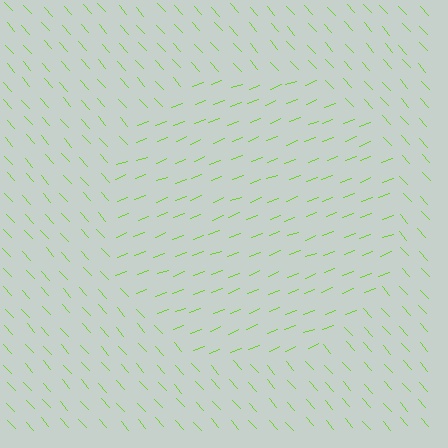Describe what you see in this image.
The image is filled with small lime line segments. A circle region in the image has lines oriented differently from the surrounding lines, creating a visible texture boundary.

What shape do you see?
I see a circle.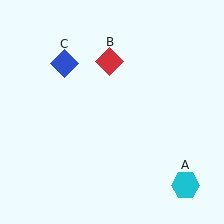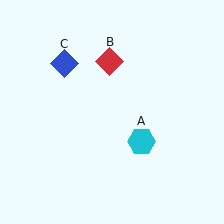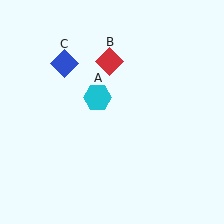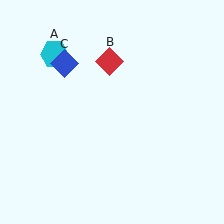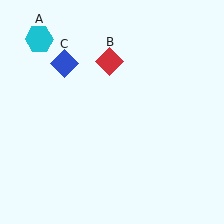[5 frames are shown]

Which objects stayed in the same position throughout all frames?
Red diamond (object B) and blue diamond (object C) remained stationary.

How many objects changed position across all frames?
1 object changed position: cyan hexagon (object A).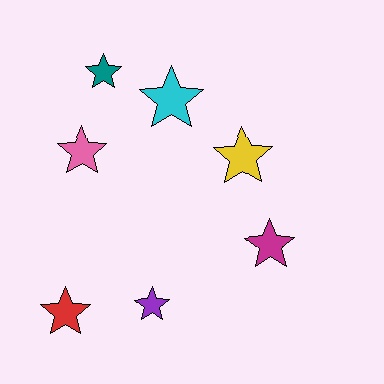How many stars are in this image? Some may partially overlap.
There are 7 stars.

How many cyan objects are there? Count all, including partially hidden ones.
There is 1 cyan object.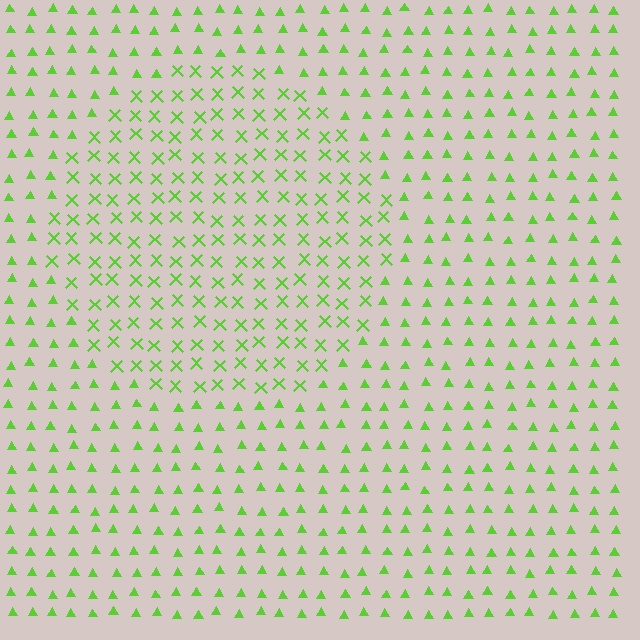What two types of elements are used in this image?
The image uses X marks inside the circle region and triangles outside it.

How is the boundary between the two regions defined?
The boundary is defined by a change in element shape: X marks inside vs. triangles outside. All elements share the same color and spacing.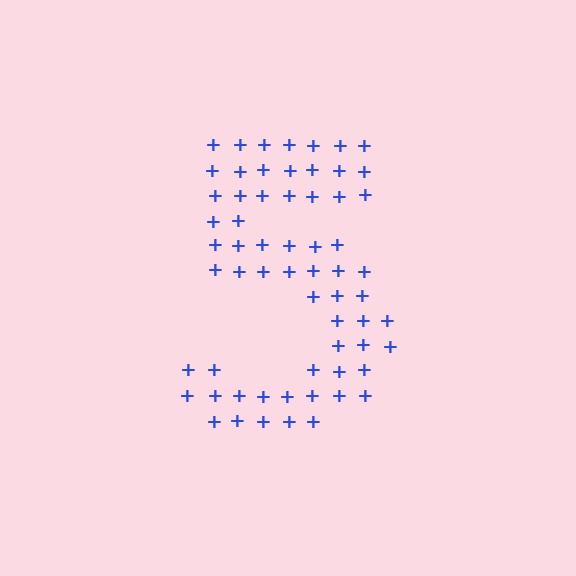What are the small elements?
The small elements are plus signs.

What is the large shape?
The large shape is the digit 5.